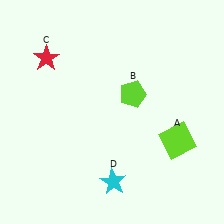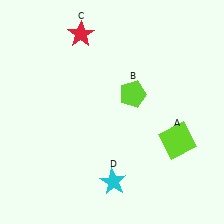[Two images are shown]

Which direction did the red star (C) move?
The red star (C) moved right.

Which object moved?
The red star (C) moved right.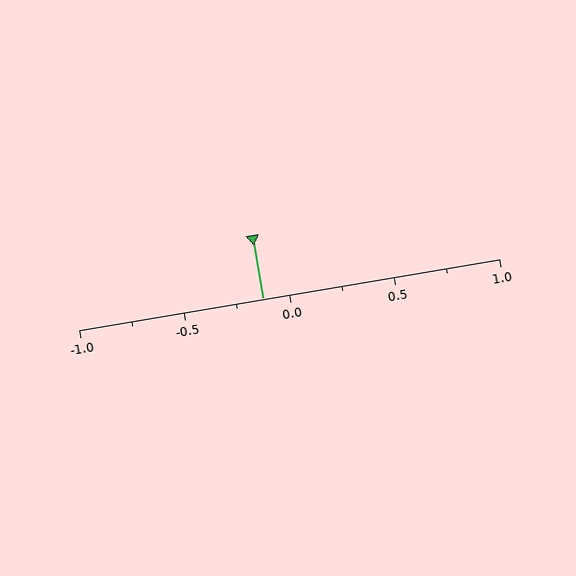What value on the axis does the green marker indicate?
The marker indicates approximately -0.12.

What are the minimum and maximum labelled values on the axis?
The axis runs from -1.0 to 1.0.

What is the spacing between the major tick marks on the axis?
The major ticks are spaced 0.5 apart.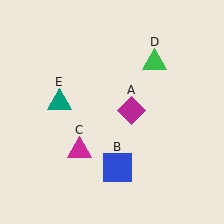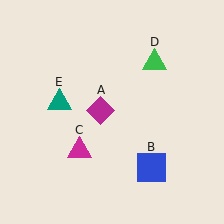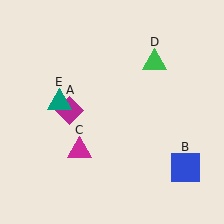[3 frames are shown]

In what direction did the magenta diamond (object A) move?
The magenta diamond (object A) moved left.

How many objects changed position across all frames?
2 objects changed position: magenta diamond (object A), blue square (object B).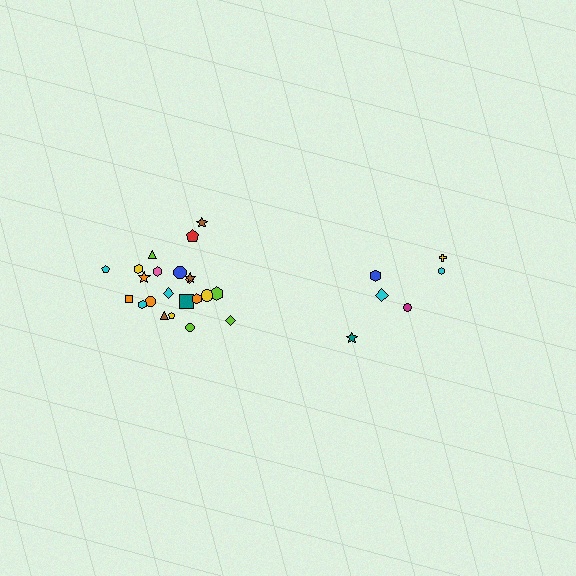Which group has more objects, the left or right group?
The left group.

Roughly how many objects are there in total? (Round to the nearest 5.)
Roughly 30 objects in total.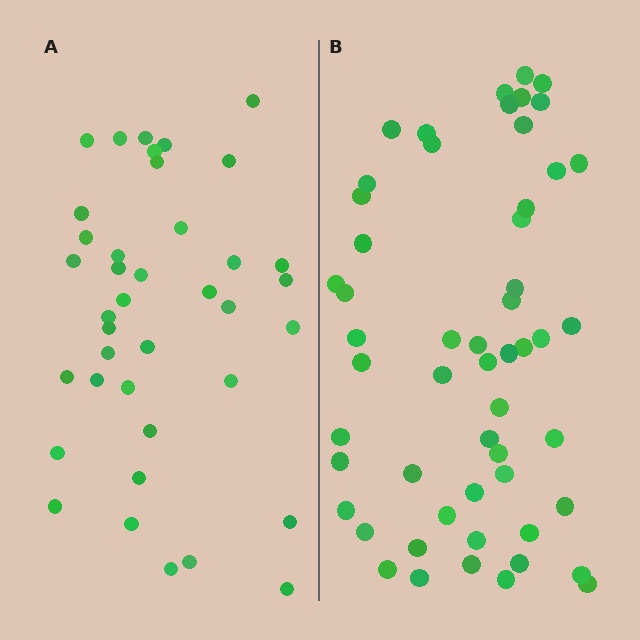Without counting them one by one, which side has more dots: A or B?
Region B (the right region) has more dots.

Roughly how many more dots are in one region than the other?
Region B has approximately 15 more dots than region A.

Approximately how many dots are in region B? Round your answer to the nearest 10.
About 50 dots. (The exact count is 54, which rounds to 50.)